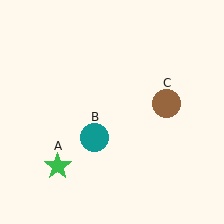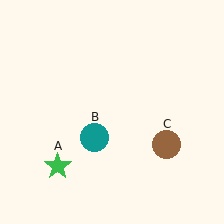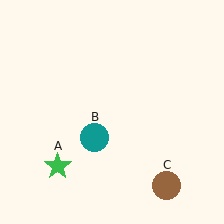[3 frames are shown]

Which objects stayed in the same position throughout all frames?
Green star (object A) and teal circle (object B) remained stationary.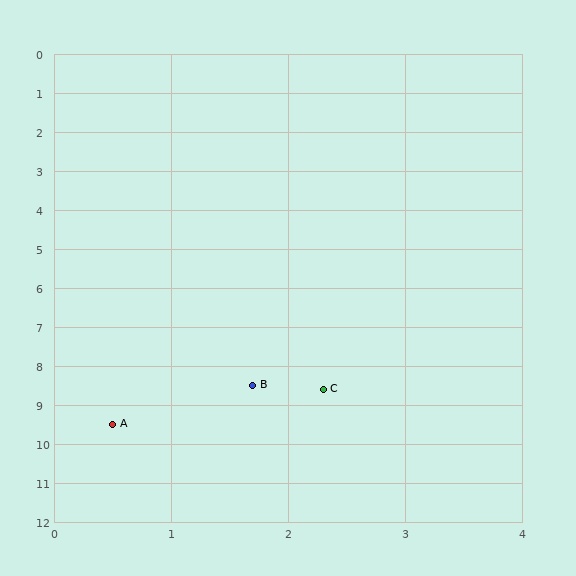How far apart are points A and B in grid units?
Points A and B are about 1.6 grid units apart.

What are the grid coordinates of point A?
Point A is at approximately (0.5, 9.5).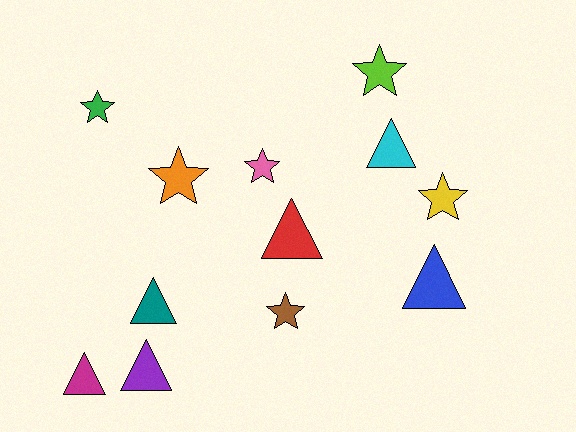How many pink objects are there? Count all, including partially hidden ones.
There is 1 pink object.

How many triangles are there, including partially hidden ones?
There are 6 triangles.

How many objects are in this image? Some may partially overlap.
There are 12 objects.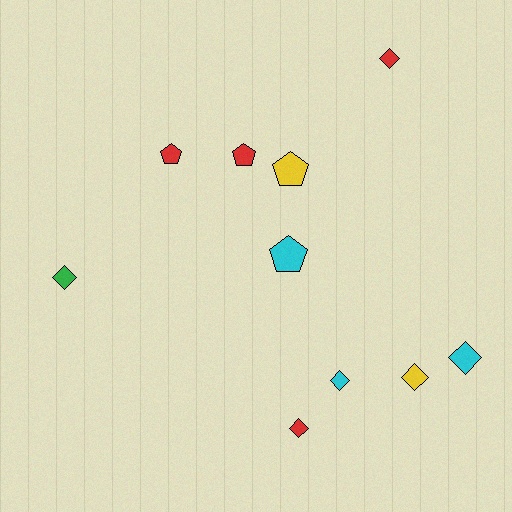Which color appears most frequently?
Red, with 4 objects.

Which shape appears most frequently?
Diamond, with 6 objects.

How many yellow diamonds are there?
There is 1 yellow diamond.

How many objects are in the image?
There are 10 objects.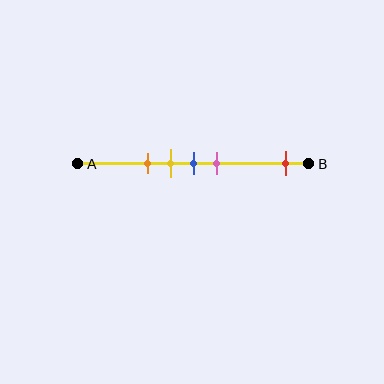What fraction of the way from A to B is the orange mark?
The orange mark is approximately 30% (0.3) of the way from A to B.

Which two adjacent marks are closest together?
The yellow and blue marks are the closest adjacent pair.